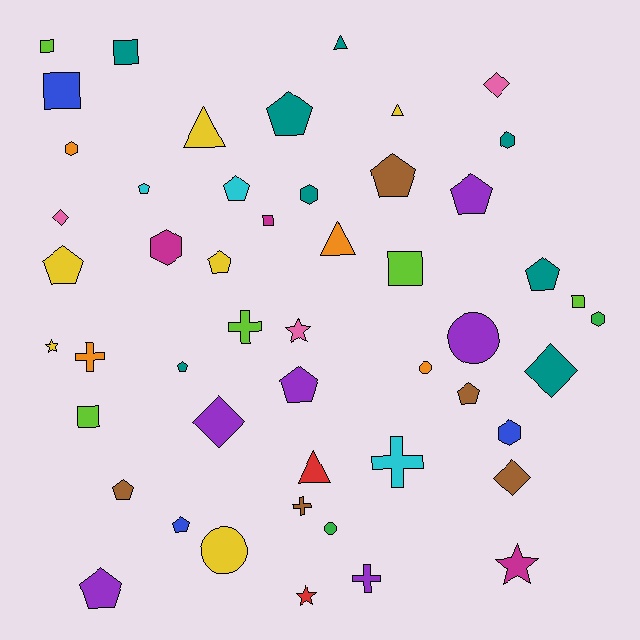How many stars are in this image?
There are 4 stars.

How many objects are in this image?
There are 50 objects.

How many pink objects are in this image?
There are 3 pink objects.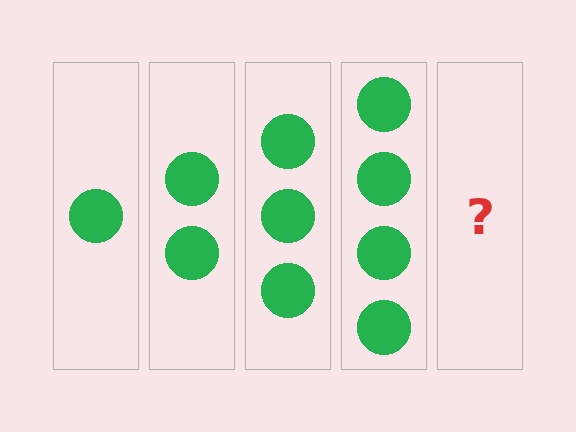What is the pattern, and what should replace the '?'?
The pattern is that each step adds one more circle. The '?' should be 5 circles.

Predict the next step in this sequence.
The next step is 5 circles.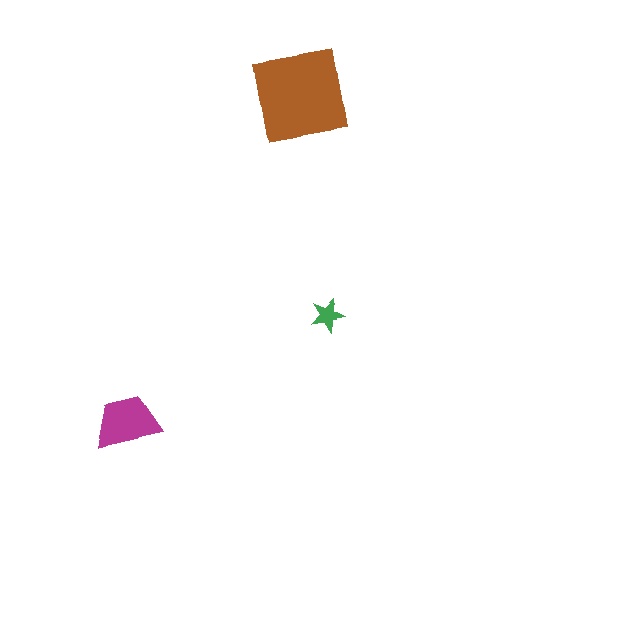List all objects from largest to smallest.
The brown square, the magenta trapezoid, the green star.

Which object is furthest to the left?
The magenta trapezoid is leftmost.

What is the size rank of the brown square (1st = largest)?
1st.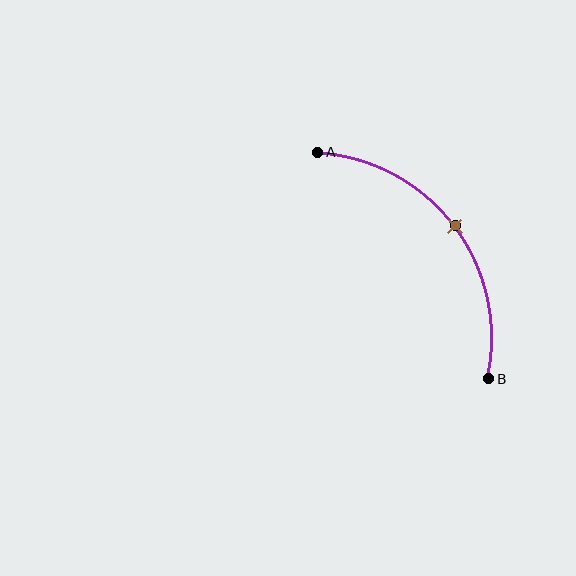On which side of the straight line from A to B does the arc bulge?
The arc bulges above and to the right of the straight line connecting A and B.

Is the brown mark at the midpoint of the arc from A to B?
Yes. The brown mark lies on the arc at equal arc-length from both A and B — it is the arc midpoint.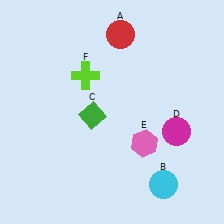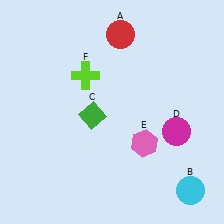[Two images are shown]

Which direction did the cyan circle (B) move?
The cyan circle (B) moved right.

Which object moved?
The cyan circle (B) moved right.